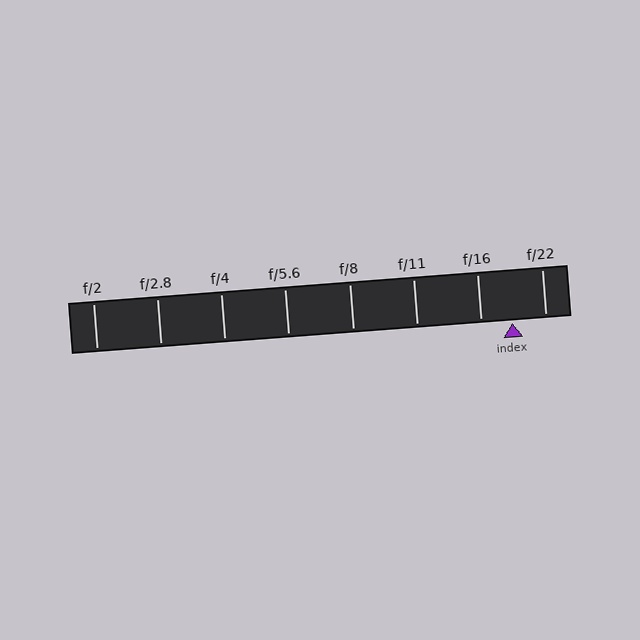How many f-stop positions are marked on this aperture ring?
There are 8 f-stop positions marked.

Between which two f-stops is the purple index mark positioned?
The index mark is between f/16 and f/22.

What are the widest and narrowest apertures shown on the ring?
The widest aperture shown is f/2 and the narrowest is f/22.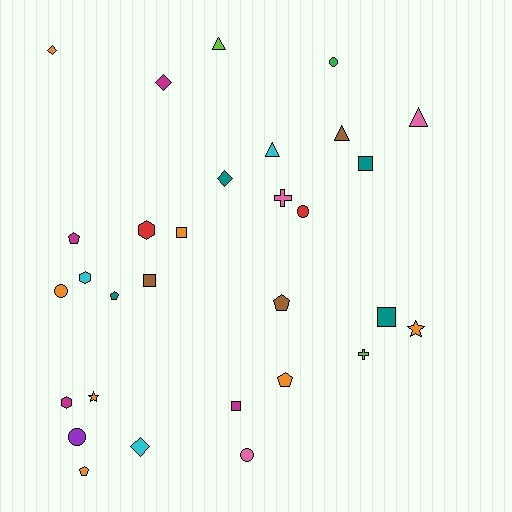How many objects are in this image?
There are 30 objects.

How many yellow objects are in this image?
There are no yellow objects.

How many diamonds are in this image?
There are 4 diamonds.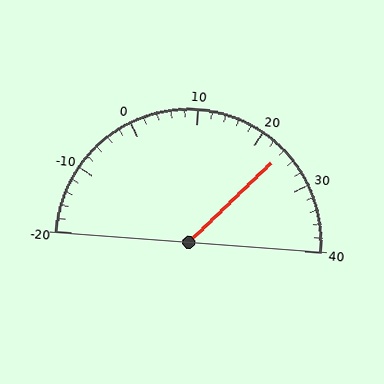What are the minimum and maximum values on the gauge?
The gauge ranges from -20 to 40.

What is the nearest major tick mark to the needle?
The nearest major tick mark is 20.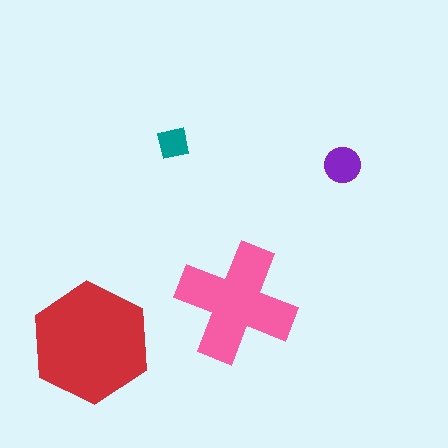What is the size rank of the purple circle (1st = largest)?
3rd.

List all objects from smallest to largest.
The teal square, the purple circle, the pink cross, the red hexagon.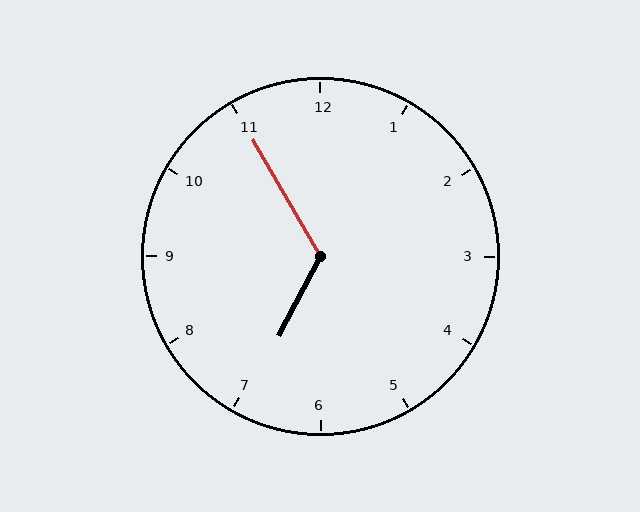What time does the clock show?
6:55.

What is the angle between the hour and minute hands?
Approximately 122 degrees.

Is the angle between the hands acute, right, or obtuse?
It is obtuse.